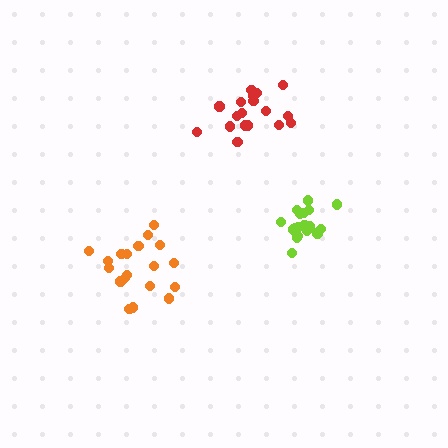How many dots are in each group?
Group 1: 19 dots, Group 2: 19 dots, Group 3: 18 dots (56 total).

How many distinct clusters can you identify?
There are 3 distinct clusters.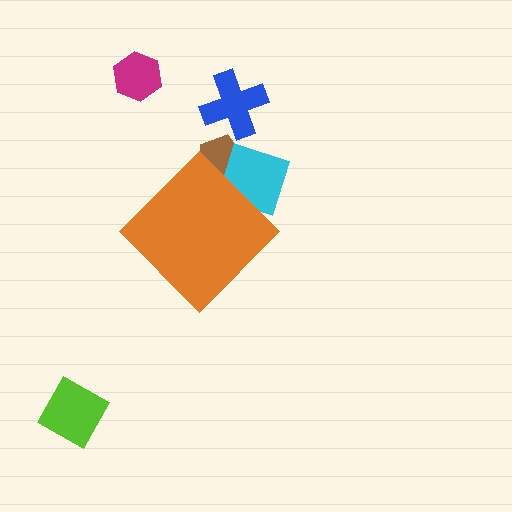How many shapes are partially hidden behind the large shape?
2 shapes are partially hidden.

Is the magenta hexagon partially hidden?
No, the magenta hexagon is fully visible.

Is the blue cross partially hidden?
No, the blue cross is fully visible.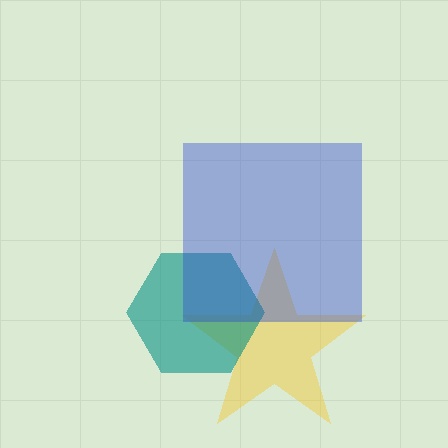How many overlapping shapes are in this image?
There are 3 overlapping shapes in the image.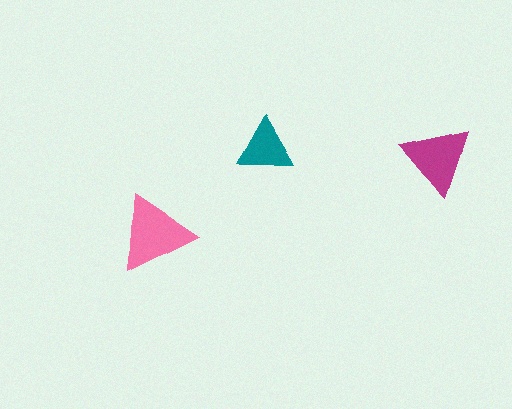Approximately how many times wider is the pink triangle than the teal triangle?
About 1.5 times wider.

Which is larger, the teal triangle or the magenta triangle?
The magenta one.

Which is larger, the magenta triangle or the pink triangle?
The pink one.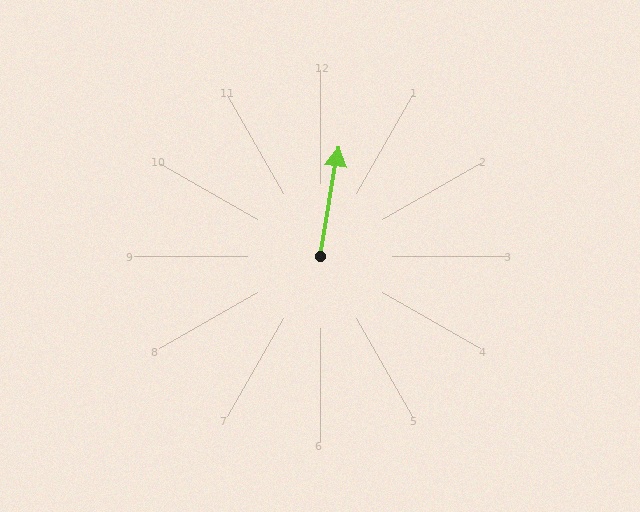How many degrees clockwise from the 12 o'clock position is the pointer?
Approximately 10 degrees.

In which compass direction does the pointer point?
North.